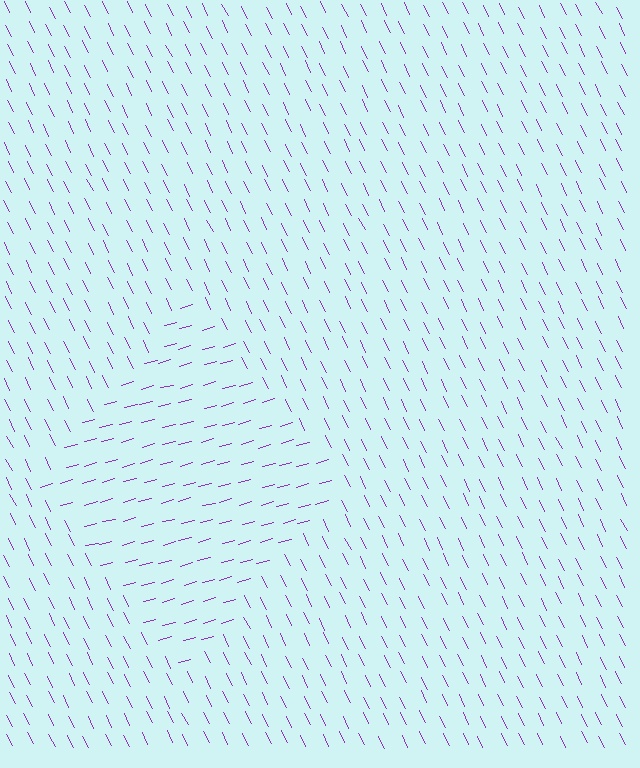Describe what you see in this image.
The image is filled with small purple line segments. A diamond region in the image has lines oriented differently from the surrounding lines, creating a visible texture boundary.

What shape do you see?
I see a diamond.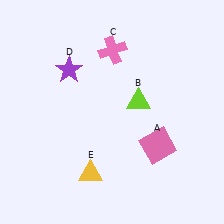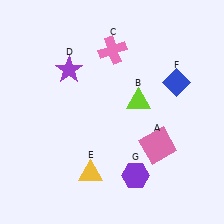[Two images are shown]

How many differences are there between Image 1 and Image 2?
There are 2 differences between the two images.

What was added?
A blue diamond (F), a purple hexagon (G) were added in Image 2.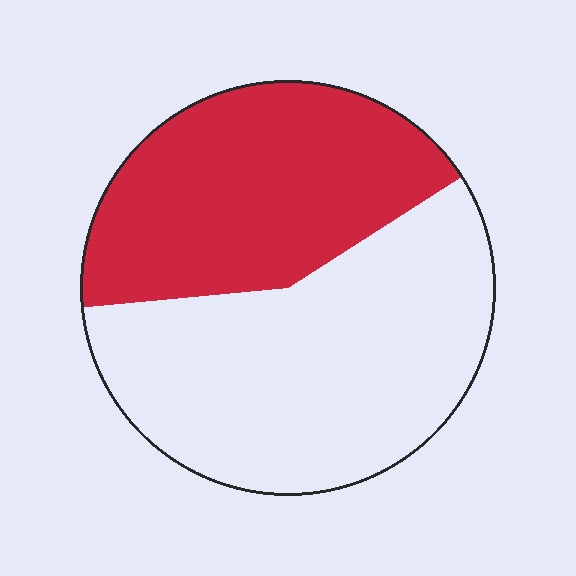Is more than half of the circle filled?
No.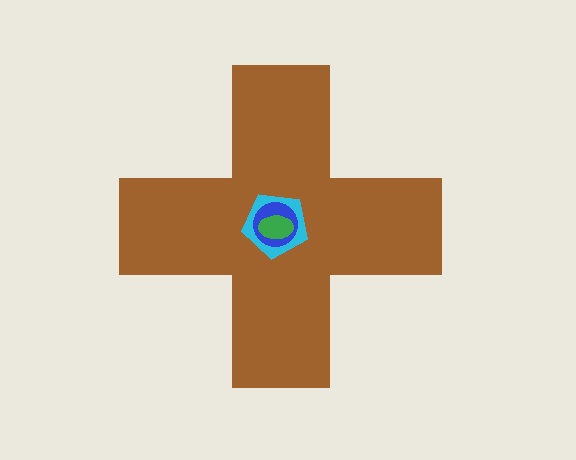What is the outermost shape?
The brown cross.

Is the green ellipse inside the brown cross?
Yes.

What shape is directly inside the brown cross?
The cyan pentagon.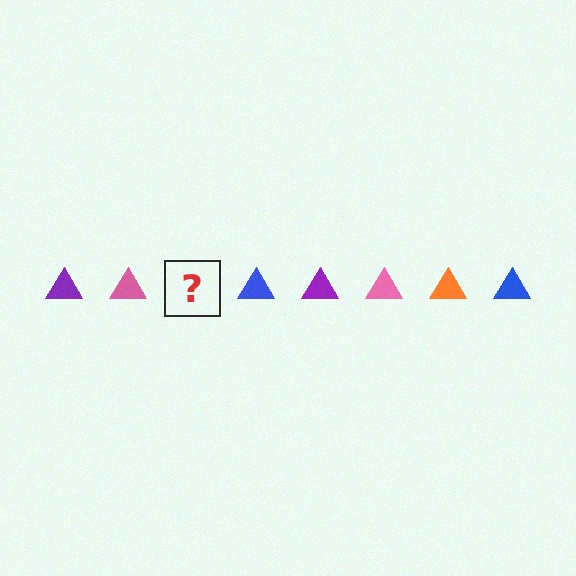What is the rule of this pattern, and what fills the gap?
The rule is that the pattern cycles through purple, pink, orange, blue triangles. The gap should be filled with an orange triangle.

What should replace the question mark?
The question mark should be replaced with an orange triangle.